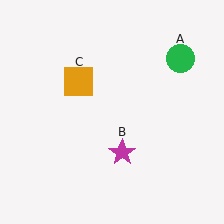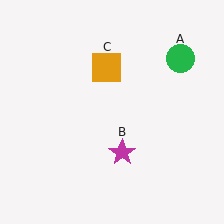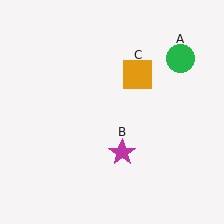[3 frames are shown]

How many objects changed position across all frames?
1 object changed position: orange square (object C).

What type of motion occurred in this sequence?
The orange square (object C) rotated clockwise around the center of the scene.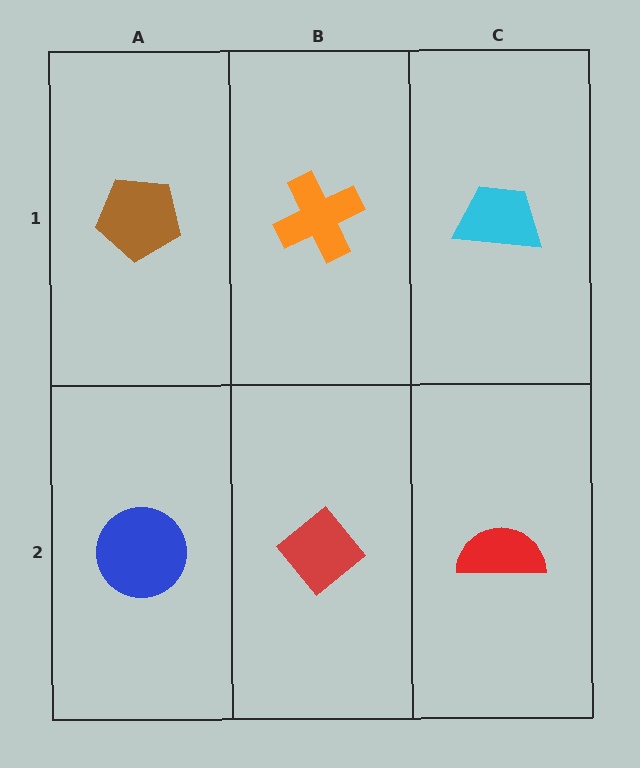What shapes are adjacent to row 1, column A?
A blue circle (row 2, column A), an orange cross (row 1, column B).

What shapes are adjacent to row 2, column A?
A brown pentagon (row 1, column A), a red diamond (row 2, column B).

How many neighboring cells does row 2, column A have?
2.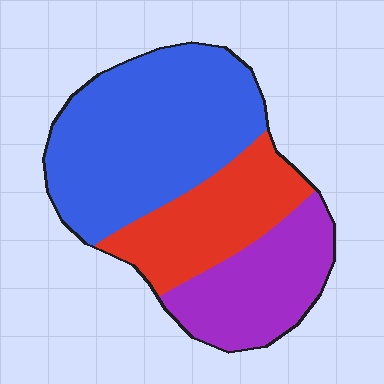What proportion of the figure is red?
Red covers around 25% of the figure.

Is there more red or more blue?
Blue.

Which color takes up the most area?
Blue, at roughly 50%.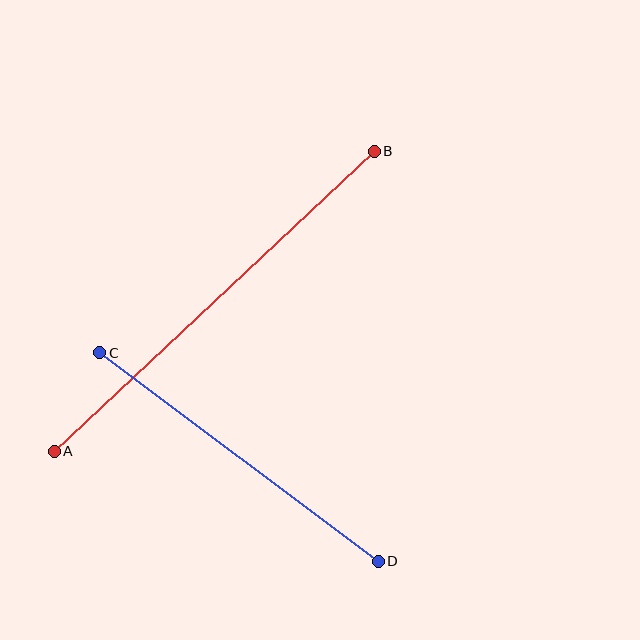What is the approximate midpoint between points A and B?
The midpoint is at approximately (214, 301) pixels.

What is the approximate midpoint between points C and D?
The midpoint is at approximately (239, 457) pixels.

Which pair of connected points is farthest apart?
Points A and B are farthest apart.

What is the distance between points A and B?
The distance is approximately 438 pixels.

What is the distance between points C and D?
The distance is approximately 348 pixels.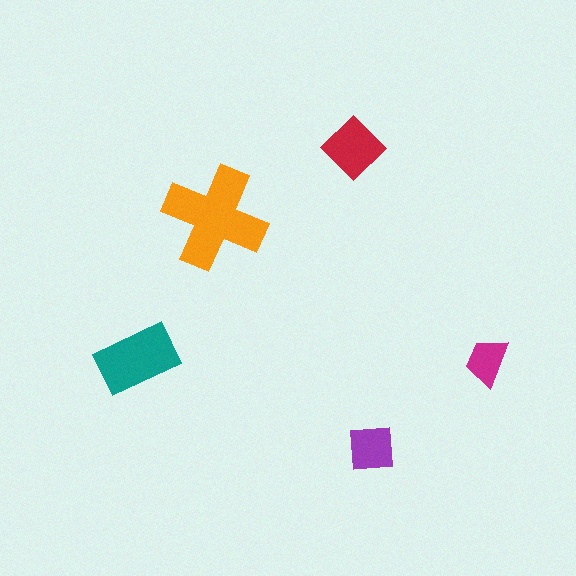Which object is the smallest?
The magenta trapezoid.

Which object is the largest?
The orange cross.